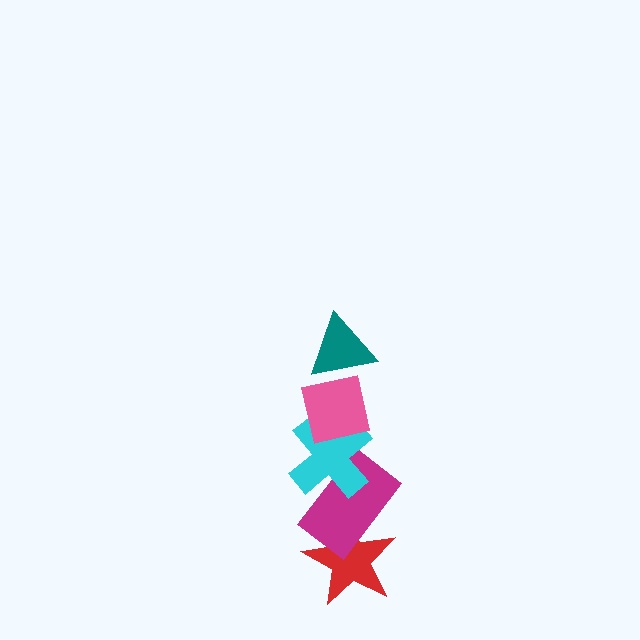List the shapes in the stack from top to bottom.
From top to bottom: the teal triangle, the pink square, the cyan cross, the magenta rectangle, the red star.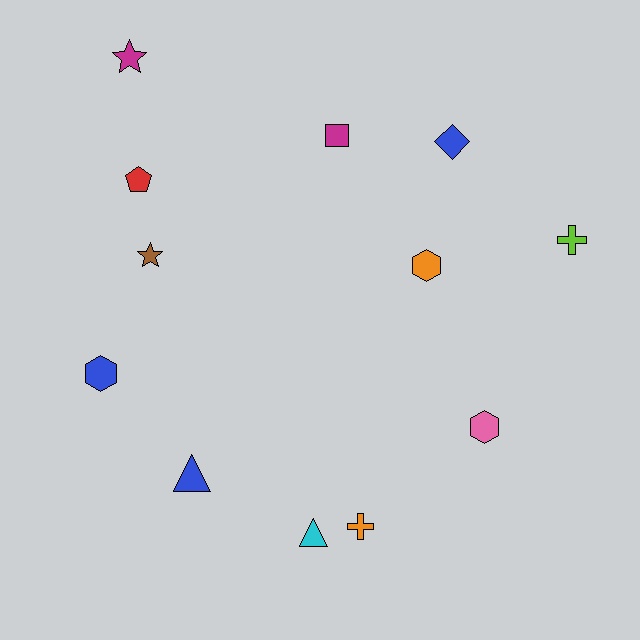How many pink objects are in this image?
There is 1 pink object.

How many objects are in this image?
There are 12 objects.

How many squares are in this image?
There is 1 square.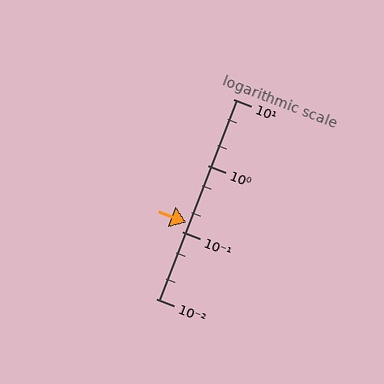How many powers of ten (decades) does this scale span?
The scale spans 3 decades, from 0.01 to 10.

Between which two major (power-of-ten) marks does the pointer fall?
The pointer is between 0.1 and 1.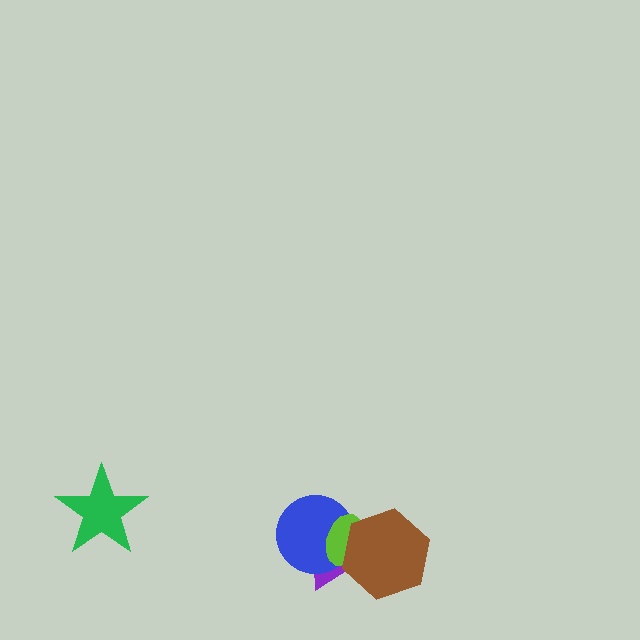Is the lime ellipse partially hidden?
Yes, it is partially covered by another shape.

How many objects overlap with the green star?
0 objects overlap with the green star.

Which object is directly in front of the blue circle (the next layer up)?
The lime ellipse is directly in front of the blue circle.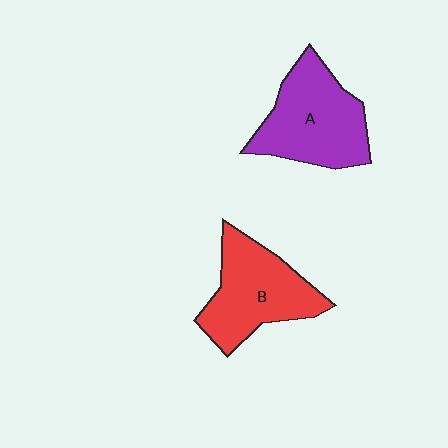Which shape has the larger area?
Shape A (purple).